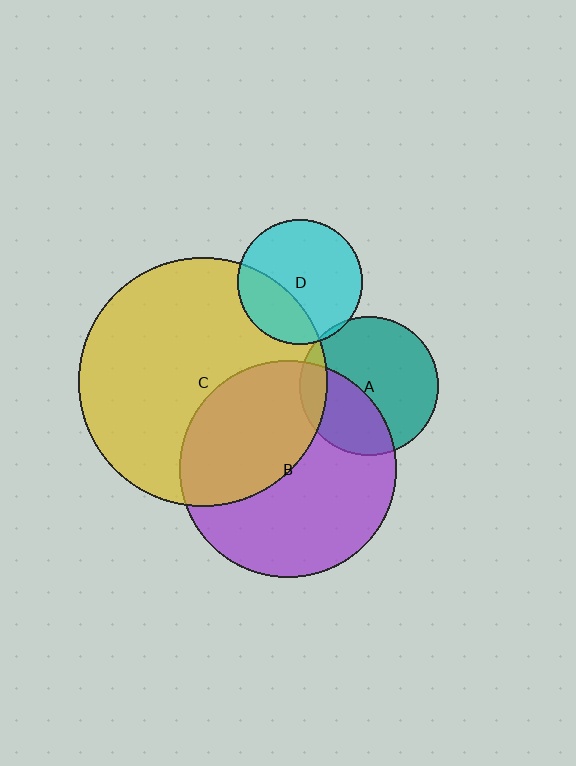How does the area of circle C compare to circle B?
Approximately 1.3 times.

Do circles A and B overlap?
Yes.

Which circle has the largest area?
Circle C (yellow).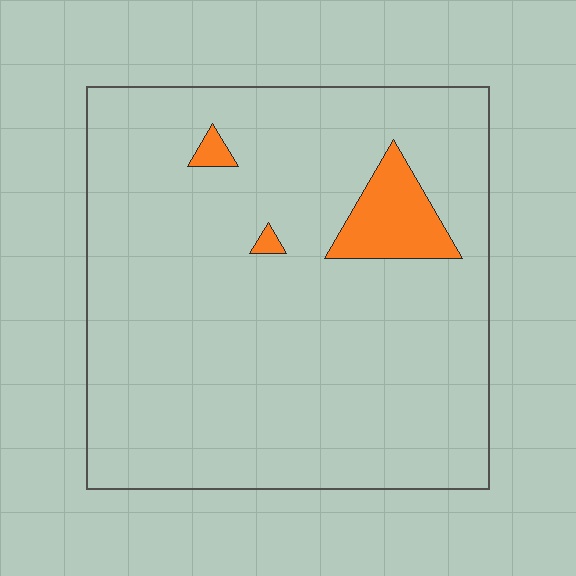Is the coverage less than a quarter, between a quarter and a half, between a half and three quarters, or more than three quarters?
Less than a quarter.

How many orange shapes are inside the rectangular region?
3.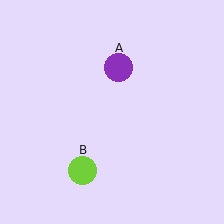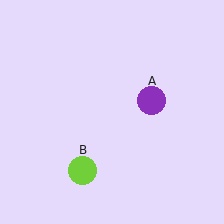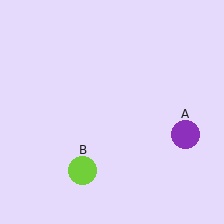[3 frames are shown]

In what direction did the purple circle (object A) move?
The purple circle (object A) moved down and to the right.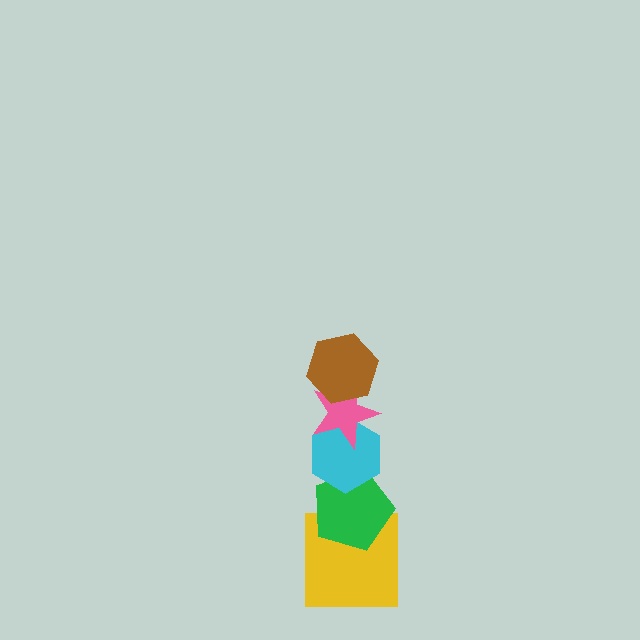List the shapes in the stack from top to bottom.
From top to bottom: the brown hexagon, the pink star, the cyan hexagon, the green pentagon, the yellow square.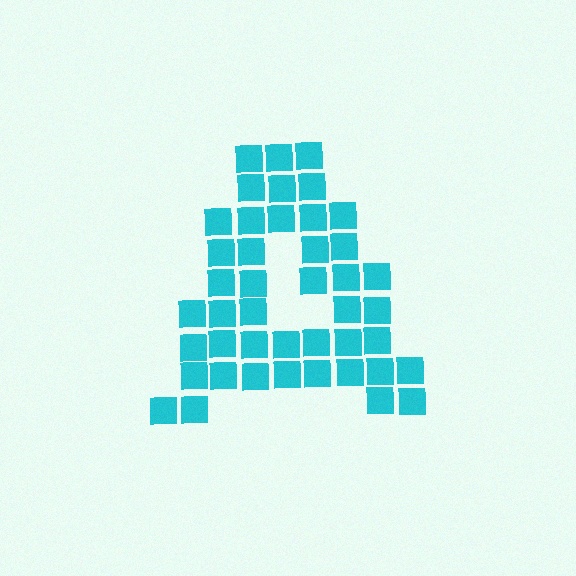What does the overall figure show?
The overall figure shows the letter A.